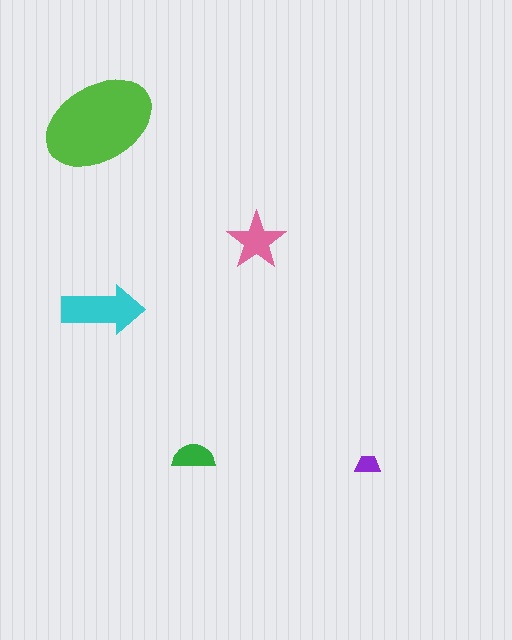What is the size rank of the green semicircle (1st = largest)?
4th.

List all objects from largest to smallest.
The lime ellipse, the cyan arrow, the pink star, the green semicircle, the purple trapezoid.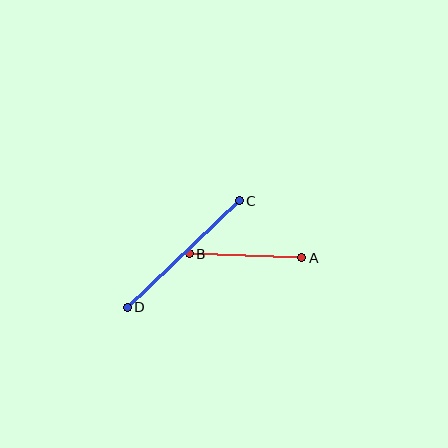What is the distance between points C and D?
The distance is approximately 155 pixels.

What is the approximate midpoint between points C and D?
The midpoint is at approximately (183, 254) pixels.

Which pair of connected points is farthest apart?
Points C and D are farthest apart.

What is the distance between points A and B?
The distance is approximately 112 pixels.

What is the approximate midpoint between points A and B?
The midpoint is at approximately (246, 256) pixels.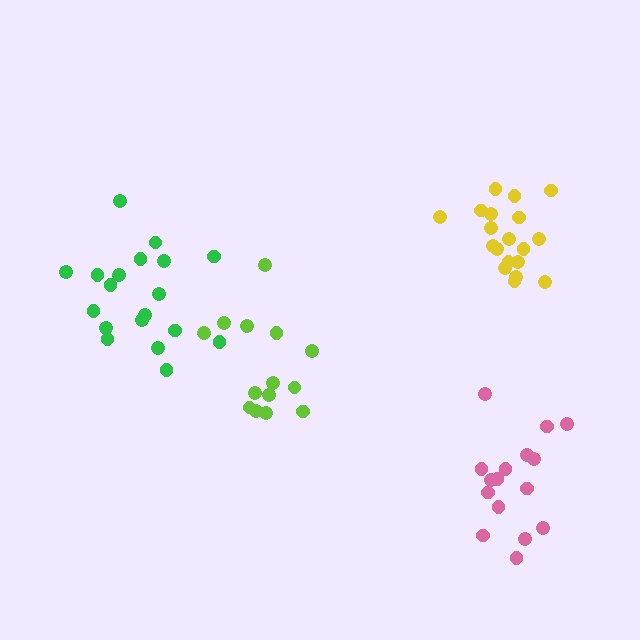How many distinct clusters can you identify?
There are 4 distinct clusters.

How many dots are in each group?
Group 1: 16 dots, Group 2: 14 dots, Group 3: 19 dots, Group 4: 19 dots (68 total).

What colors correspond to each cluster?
The clusters are colored: pink, lime, green, yellow.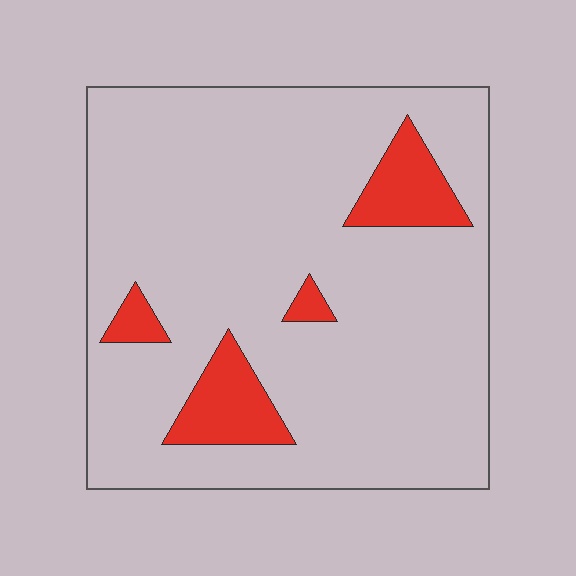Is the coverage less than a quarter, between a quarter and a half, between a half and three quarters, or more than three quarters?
Less than a quarter.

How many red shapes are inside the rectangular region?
4.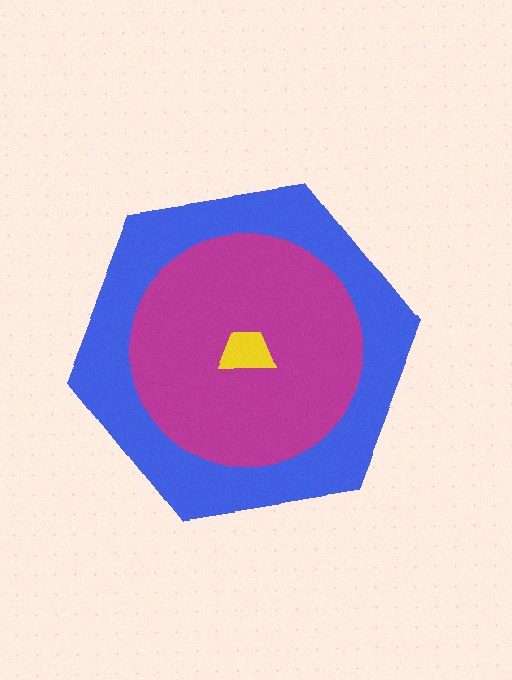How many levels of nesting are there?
3.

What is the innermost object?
The yellow trapezoid.